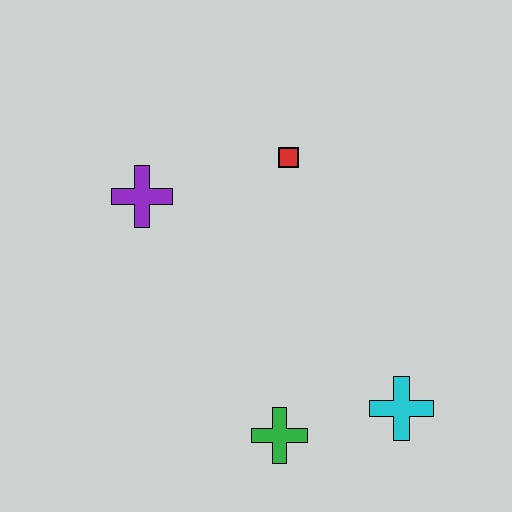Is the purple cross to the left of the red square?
Yes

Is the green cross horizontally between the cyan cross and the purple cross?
Yes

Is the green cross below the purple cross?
Yes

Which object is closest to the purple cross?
The red square is closest to the purple cross.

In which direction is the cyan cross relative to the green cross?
The cyan cross is to the right of the green cross.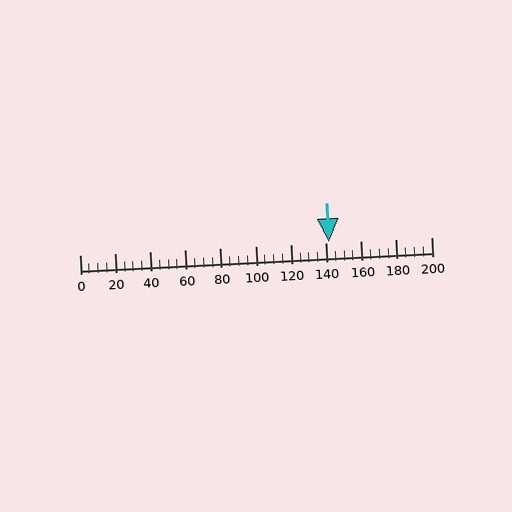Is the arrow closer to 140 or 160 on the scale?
The arrow is closer to 140.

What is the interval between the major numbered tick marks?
The major tick marks are spaced 20 units apart.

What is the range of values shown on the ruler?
The ruler shows values from 0 to 200.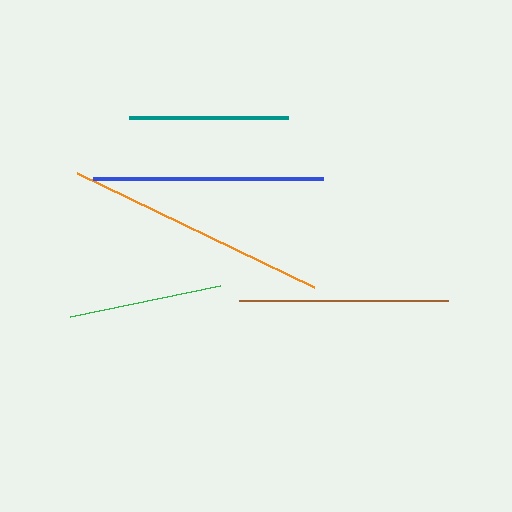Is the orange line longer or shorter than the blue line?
The orange line is longer than the blue line.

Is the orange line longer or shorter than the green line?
The orange line is longer than the green line.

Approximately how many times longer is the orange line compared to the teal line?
The orange line is approximately 1.7 times the length of the teal line.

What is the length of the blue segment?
The blue segment is approximately 230 pixels long.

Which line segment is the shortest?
The green line is the shortest at approximately 154 pixels.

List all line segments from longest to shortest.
From longest to shortest: orange, blue, brown, teal, green.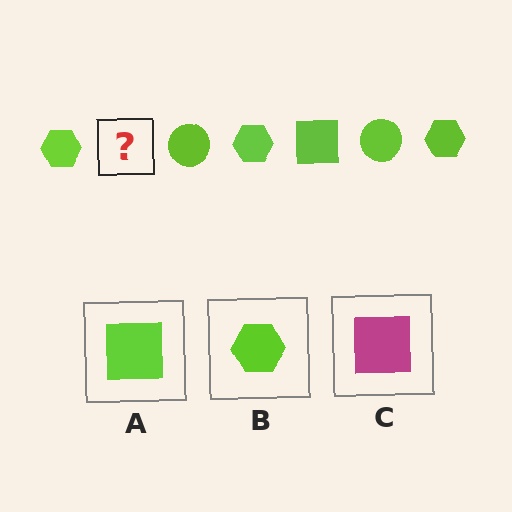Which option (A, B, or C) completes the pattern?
A.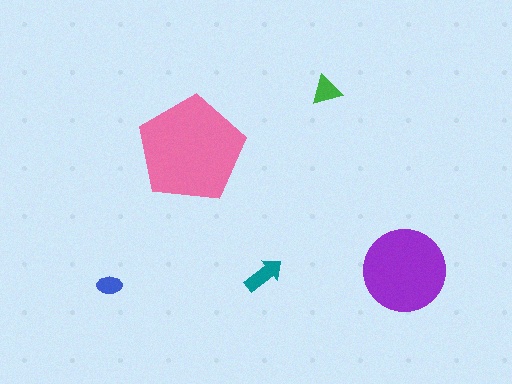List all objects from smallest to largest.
The blue ellipse, the green triangle, the teal arrow, the purple circle, the pink pentagon.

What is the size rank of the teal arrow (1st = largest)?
3rd.